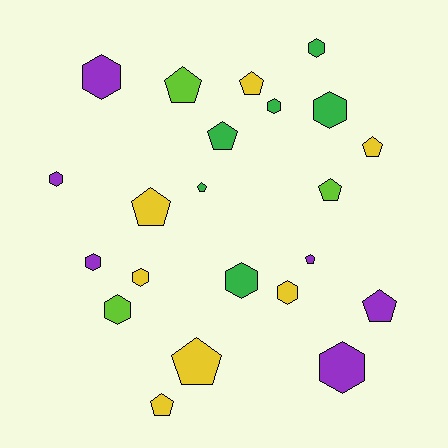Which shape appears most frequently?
Hexagon, with 11 objects.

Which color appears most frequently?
Yellow, with 7 objects.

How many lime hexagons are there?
There is 1 lime hexagon.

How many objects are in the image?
There are 22 objects.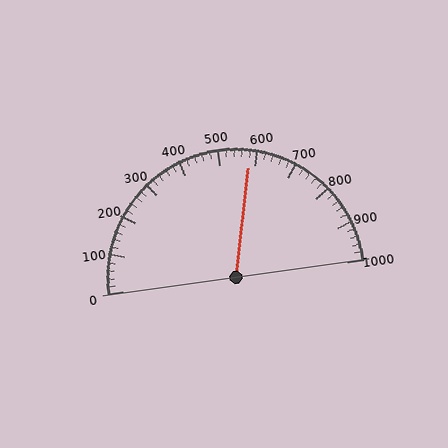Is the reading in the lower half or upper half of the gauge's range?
The reading is in the upper half of the range (0 to 1000).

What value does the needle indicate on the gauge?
The needle indicates approximately 580.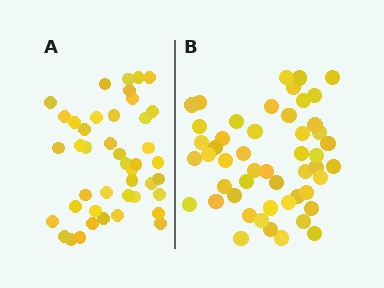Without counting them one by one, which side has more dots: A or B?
Region B (the right region) has more dots.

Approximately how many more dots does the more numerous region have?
Region B has roughly 8 or so more dots than region A.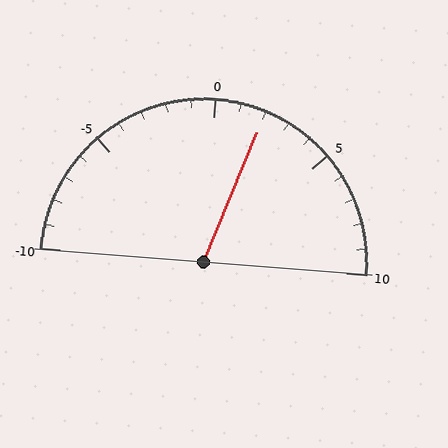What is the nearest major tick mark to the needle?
The nearest major tick mark is 0.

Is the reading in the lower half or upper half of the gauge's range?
The reading is in the upper half of the range (-10 to 10).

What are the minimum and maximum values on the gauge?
The gauge ranges from -10 to 10.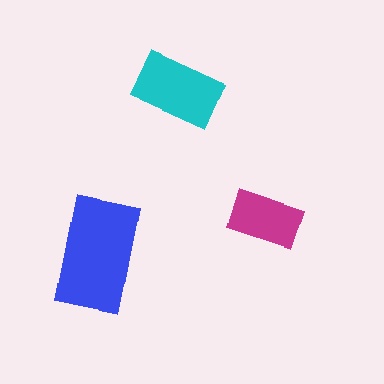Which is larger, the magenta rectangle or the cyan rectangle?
The cyan one.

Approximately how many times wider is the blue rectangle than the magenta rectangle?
About 1.5 times wider.